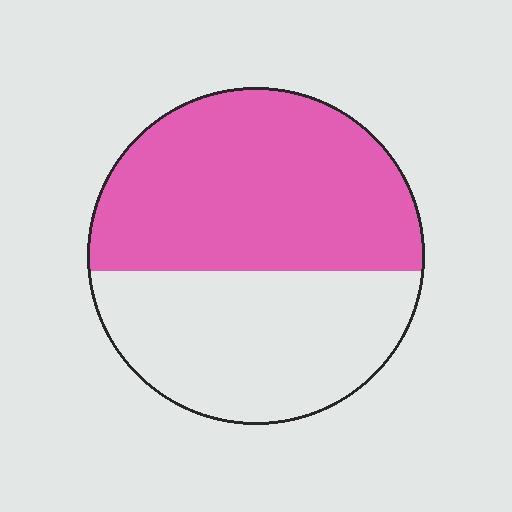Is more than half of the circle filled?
Yes.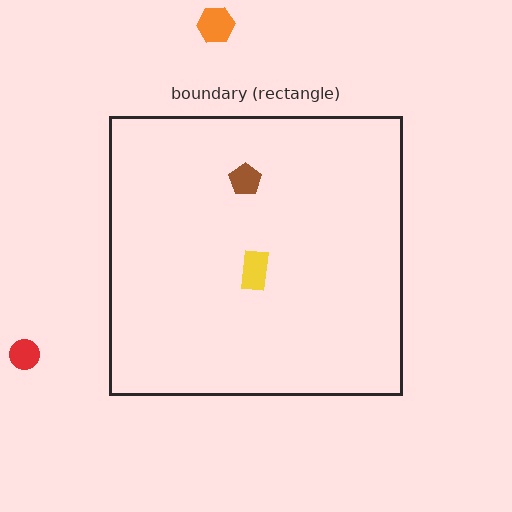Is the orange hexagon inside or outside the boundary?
Outside.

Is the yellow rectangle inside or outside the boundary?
Inside.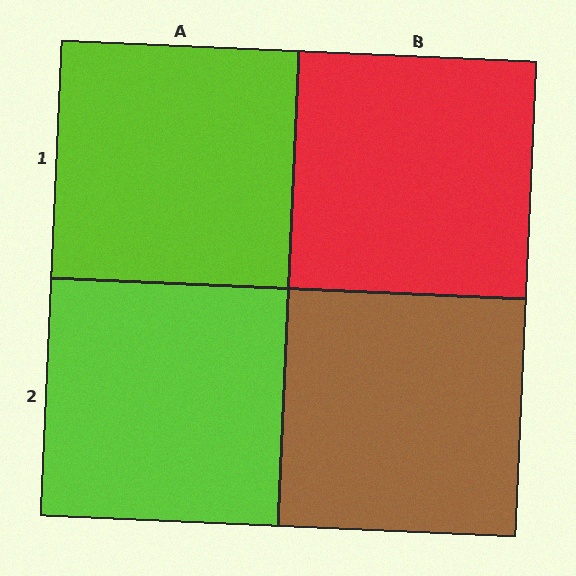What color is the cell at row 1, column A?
Lime.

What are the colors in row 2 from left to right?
Lime, brown.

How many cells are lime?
2 cells are lime.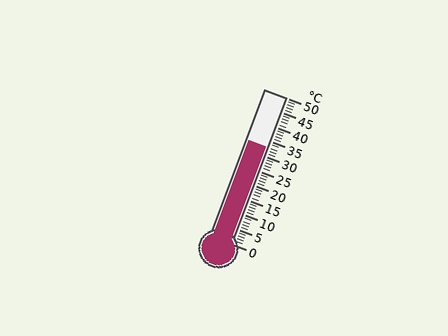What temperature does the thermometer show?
The thermometer shows approximately 33°C.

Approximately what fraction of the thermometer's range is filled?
The thermometer is filled to approximately 65% of its range.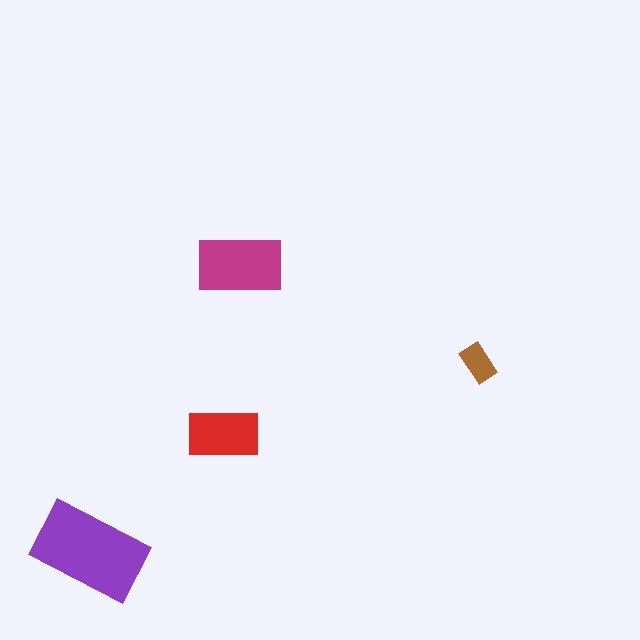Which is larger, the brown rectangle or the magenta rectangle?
The magenta one.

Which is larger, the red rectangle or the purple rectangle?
The purple one.